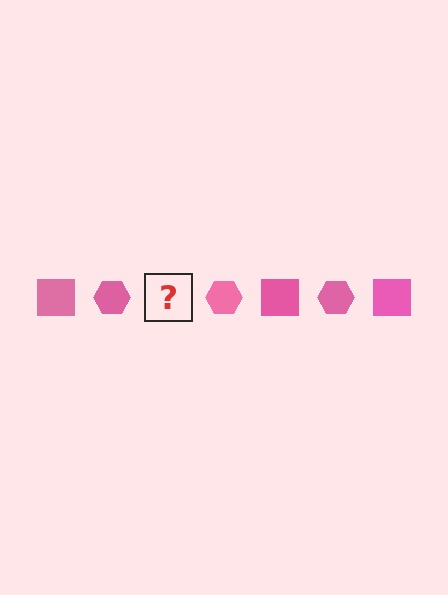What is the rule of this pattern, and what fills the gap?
The rule is that the pattern cycles through square, hexagon shapes in pink. The gap should be filled with a pink square.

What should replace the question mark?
The question mark should be replaced with a pink square.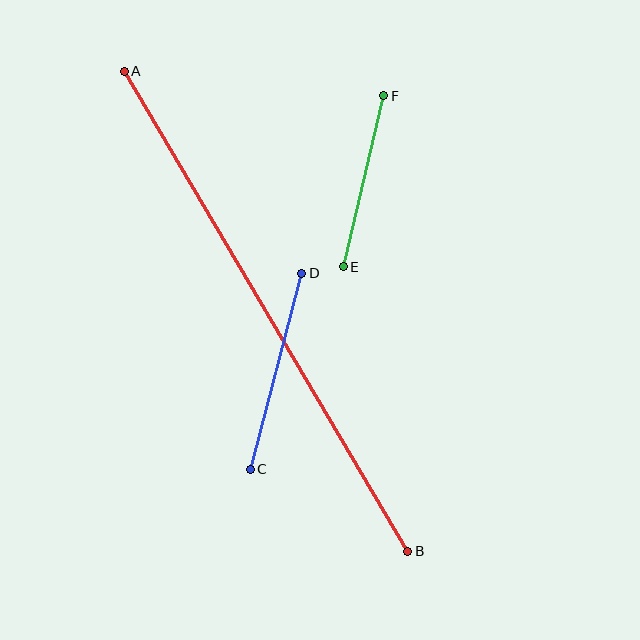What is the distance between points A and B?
The distance is approximately 558 pixels.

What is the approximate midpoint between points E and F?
The midpoint is at approximately (363, 181) pixels.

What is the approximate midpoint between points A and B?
The midpoint is at approximately (266, 311) pixels.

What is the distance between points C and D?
The distance is approximately 202 pixels.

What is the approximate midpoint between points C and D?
The midpoint is at approximately (276, 371) pixels.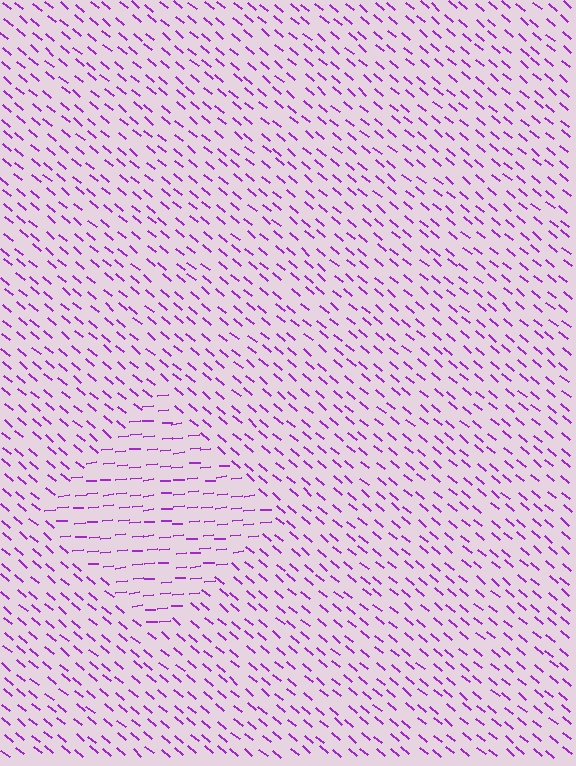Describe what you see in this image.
The image is filled with small purple line segments. A diamond region in the image has lines oriented differently from the surrounding lines, creating a visible texture boundary.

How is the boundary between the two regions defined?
The boundary is defined purely by a change in line orientation (approximately 45 degrees difference). All lines are the same color and thickness.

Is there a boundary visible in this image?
Yes, there is a texture boundary formed by a change in line orientation.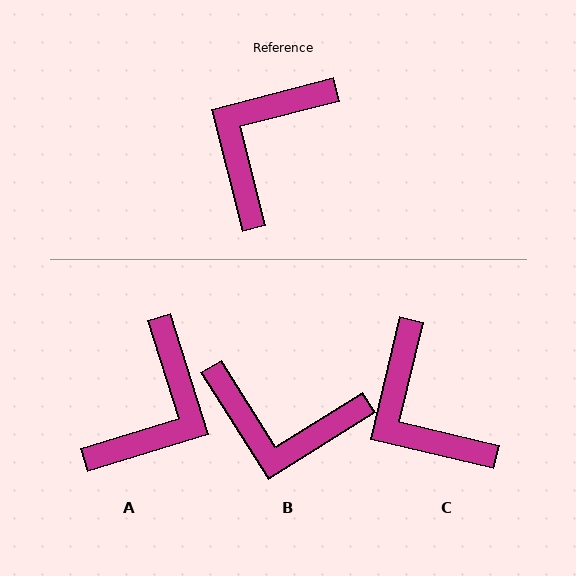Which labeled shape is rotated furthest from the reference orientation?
A, about 177 degrees away.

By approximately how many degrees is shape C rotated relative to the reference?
Approximately 62 degrees counter-clockwise.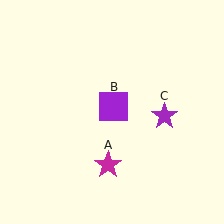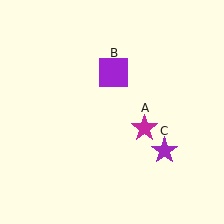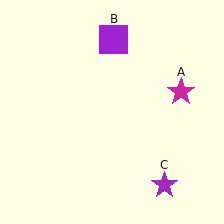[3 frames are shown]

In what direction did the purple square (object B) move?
The purple square (object B) moved up.